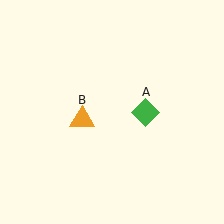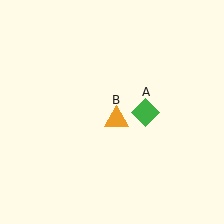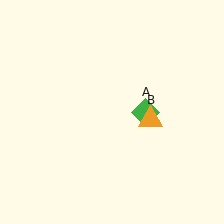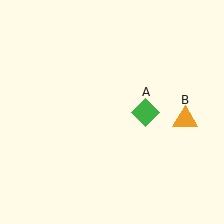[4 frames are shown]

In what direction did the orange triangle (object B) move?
The orange triangle (object B) moved right.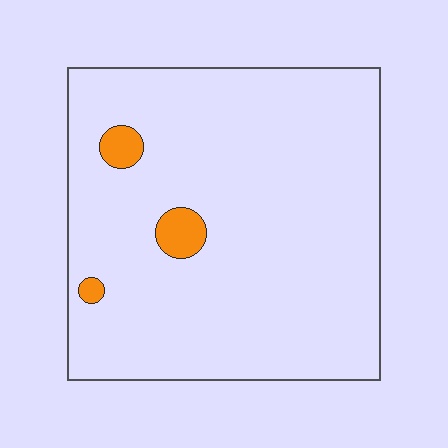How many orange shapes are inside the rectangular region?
3.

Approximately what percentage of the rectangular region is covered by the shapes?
Approximately 5%.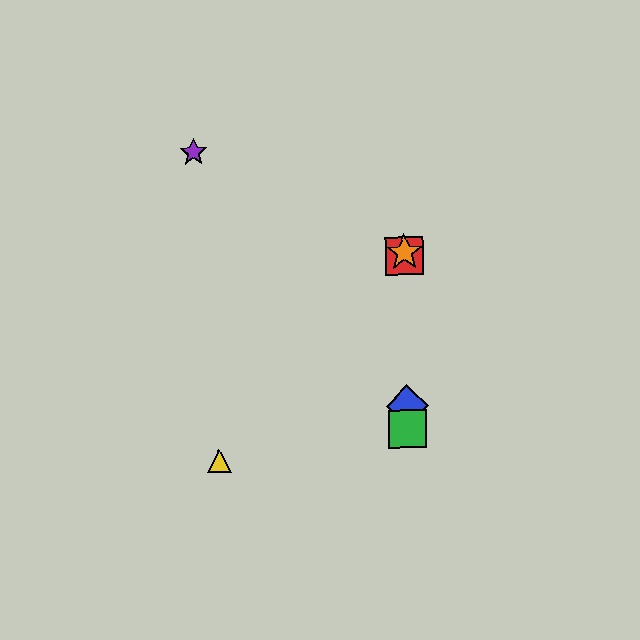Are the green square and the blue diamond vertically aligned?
Yes, both are at x≈408.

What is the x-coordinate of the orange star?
The orange star is at x≈404.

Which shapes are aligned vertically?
The red square, the blue diamond, the green square, the orange star are aligned vertically.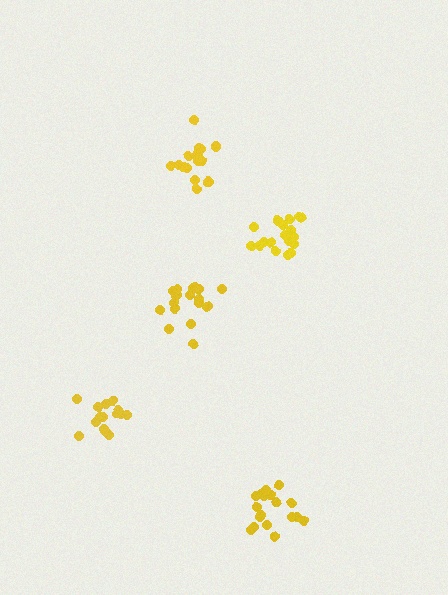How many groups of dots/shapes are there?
There are 5 groups.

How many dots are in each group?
Group 1: 18 dots, Group 2: 18 dots, Group 3: 18 dots, Group 4: 15 dots, Group 5: 20 dots (89 total).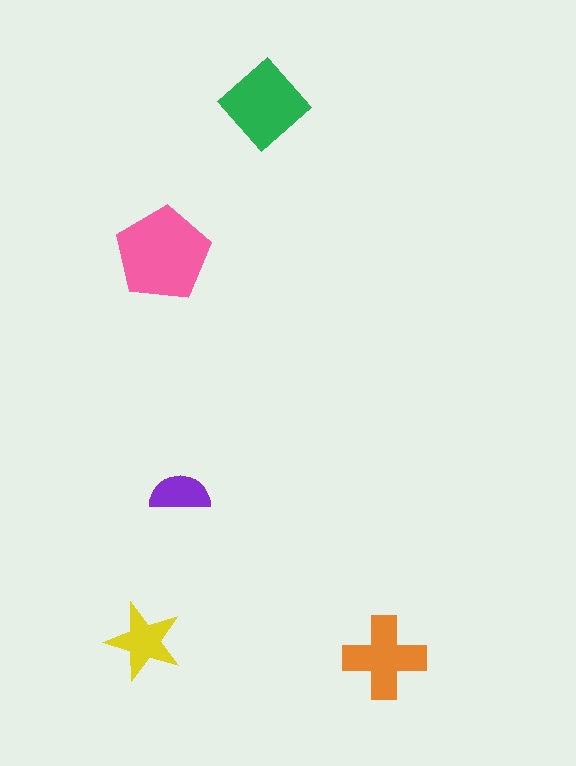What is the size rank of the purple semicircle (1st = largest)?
5th.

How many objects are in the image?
There are 5 objects in the image.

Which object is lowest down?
The orange cross is bottommost.